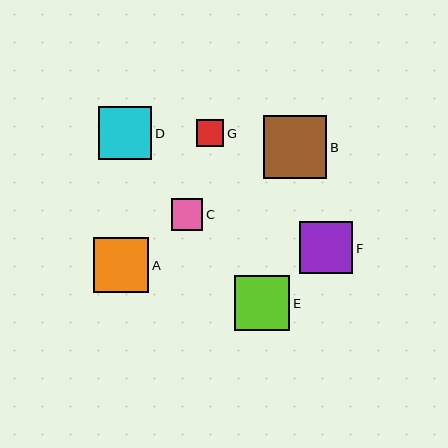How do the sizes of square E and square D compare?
Square E and square D are approximately the same size.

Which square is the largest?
Square B is the largest with a size of approximately 64 pixels.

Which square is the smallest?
Square G is the smallest with a size of approximately 27 pixels.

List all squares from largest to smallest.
From largest to smallest: B, A, E, D, F, C, G.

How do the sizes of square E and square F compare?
Square E and square F are approximately the same size.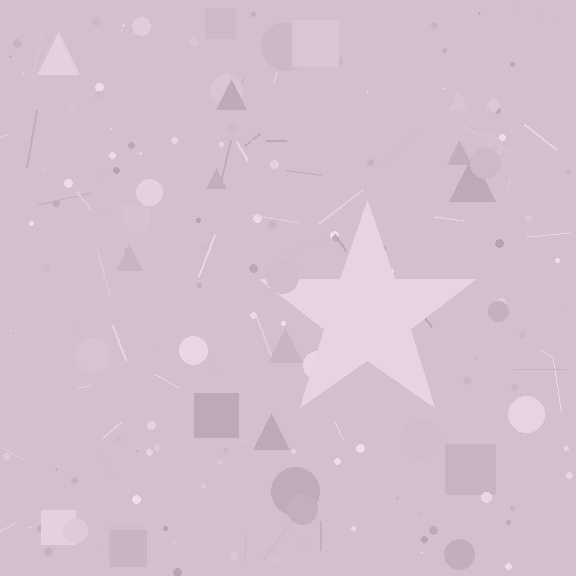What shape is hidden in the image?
A star is hidden in the image.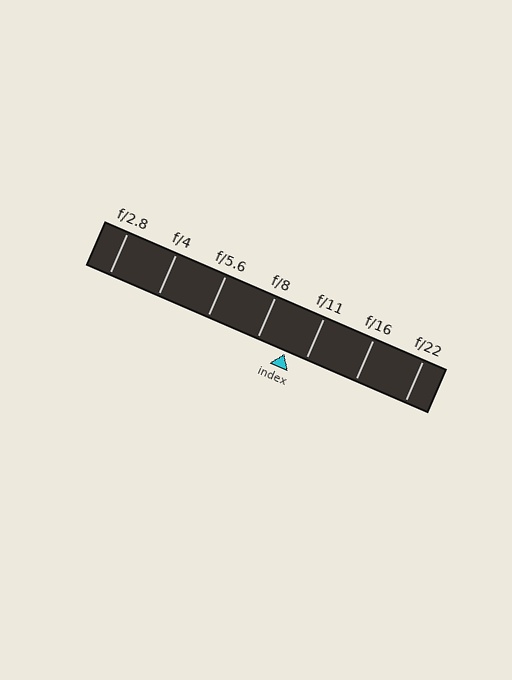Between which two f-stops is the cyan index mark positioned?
The index mark is between f/8 and f/11.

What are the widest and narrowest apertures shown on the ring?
The widest aperture shown is f/2.8 and the narrowest is f/22.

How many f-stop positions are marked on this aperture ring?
There are 7 f-stop positions marked.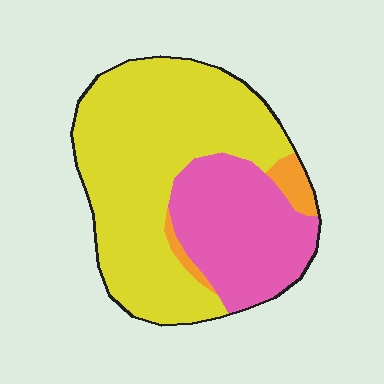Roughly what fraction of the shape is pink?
Pink covers around 30% of the shape.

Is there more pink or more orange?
Pink.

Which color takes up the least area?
Orange, at roughly 5%.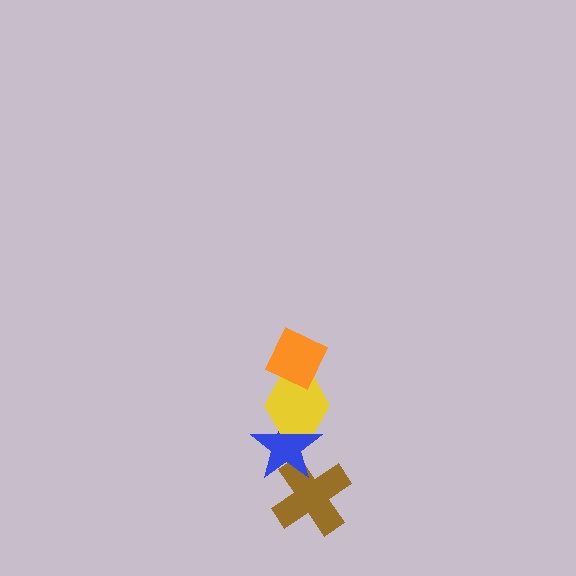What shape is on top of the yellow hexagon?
The orange diamond is on top of the yellow hexagon.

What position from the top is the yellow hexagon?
The yellow hexagon is 2nd from the top.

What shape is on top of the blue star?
The yellow hexagon is on top of the blue star.